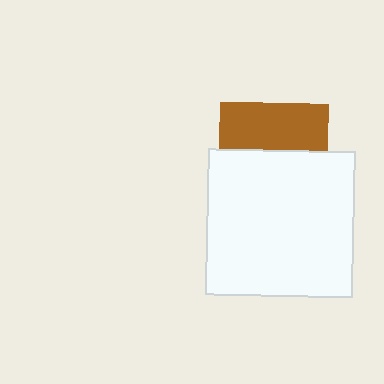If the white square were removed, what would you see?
You would see the complete brown square.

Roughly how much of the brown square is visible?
A small part of it is visible (roughly 43%).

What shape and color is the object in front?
The object in front is a white square.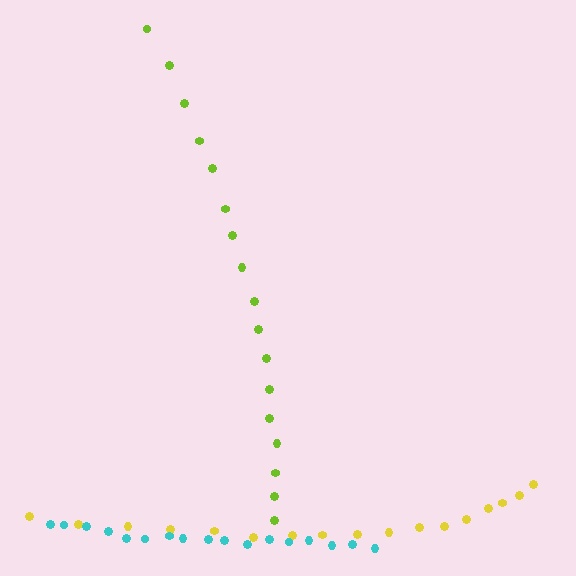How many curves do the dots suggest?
There are 3 distinct paths.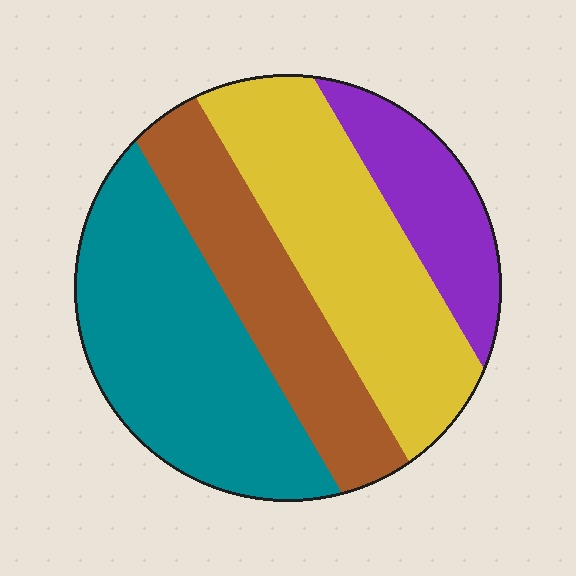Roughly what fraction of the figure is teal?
Teal takes up about one third (1/3) of the figure.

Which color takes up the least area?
Purple, at roughly 15%.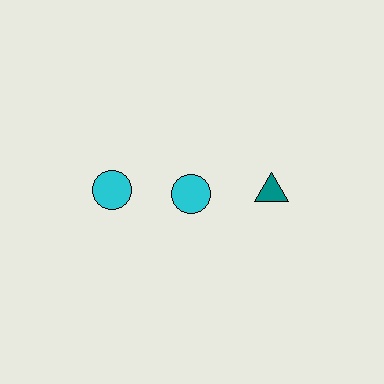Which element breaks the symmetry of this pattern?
The teal triangle in the top row, center column breaks the symmetry. All other shapes are cyan circles.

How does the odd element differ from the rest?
It differs in both color (teal instead of cyan) and shape (triangle instead of circle).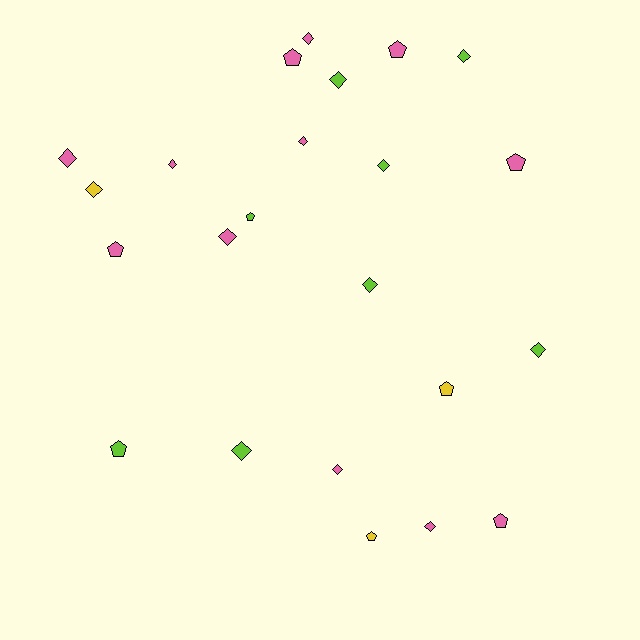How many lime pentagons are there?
There are 2 lime pentagons.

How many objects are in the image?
There are 23 objects.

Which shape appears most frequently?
Diamond, with 14 objects.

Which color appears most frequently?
Pink, with 12 objects.